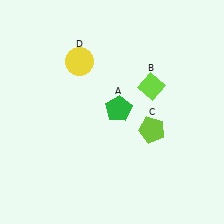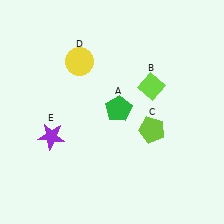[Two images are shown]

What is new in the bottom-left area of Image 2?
A purple star (E) was added in the bottom-left area of Image 2.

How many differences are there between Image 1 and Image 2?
There is 1 difference between the two images.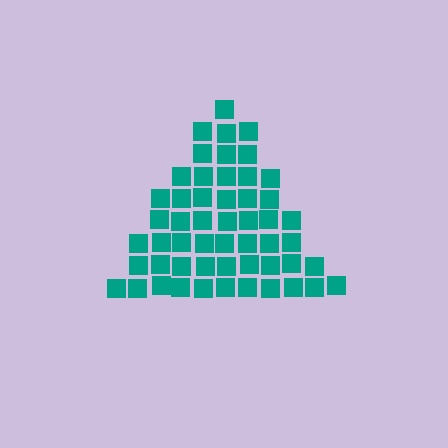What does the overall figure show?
The overall figure shows a triangle.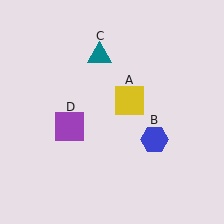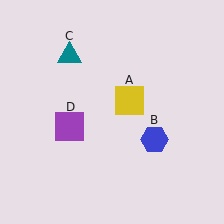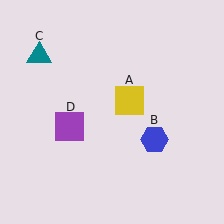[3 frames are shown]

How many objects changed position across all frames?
1 object changed position: teal triangle (object C).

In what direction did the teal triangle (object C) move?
The teal triangle (object C) moved left.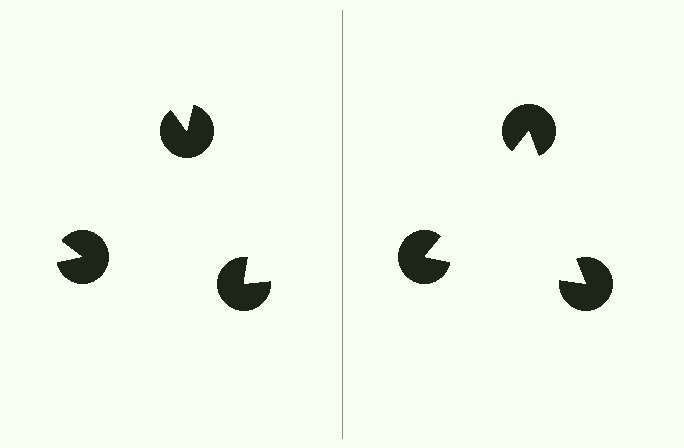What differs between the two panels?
The pac-man discs are positioned identically on both sides; only the wedge orientations differ. On the right they align to a triangle; on the left they are misaligned.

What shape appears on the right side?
An illusory triangle.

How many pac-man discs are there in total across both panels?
6 — 3 on each side.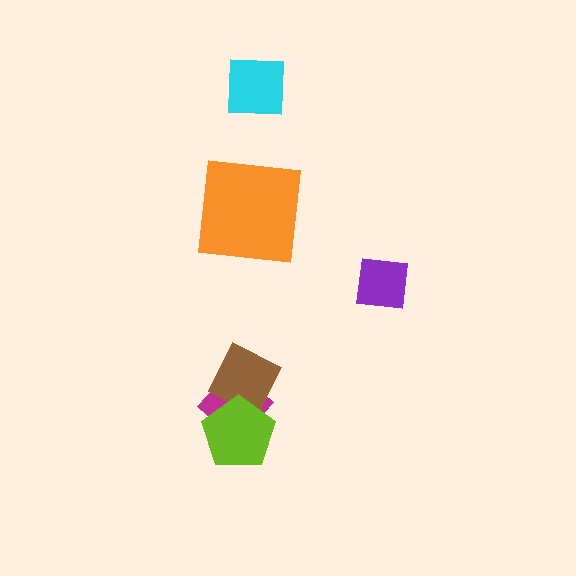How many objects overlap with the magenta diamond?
2 objects overlap with the magenta diamond.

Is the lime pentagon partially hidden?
No, no other shape covers it.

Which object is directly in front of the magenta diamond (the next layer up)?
The brown square is directly in front of the magenta diamond.